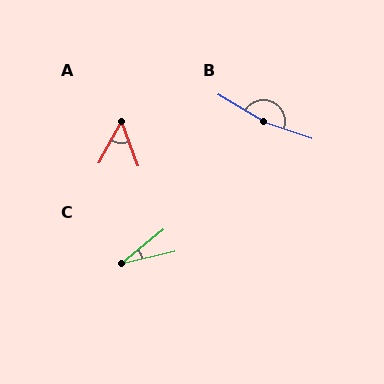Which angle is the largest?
B, at approximately 167 degrees.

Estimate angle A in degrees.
Approximately 48 degrees.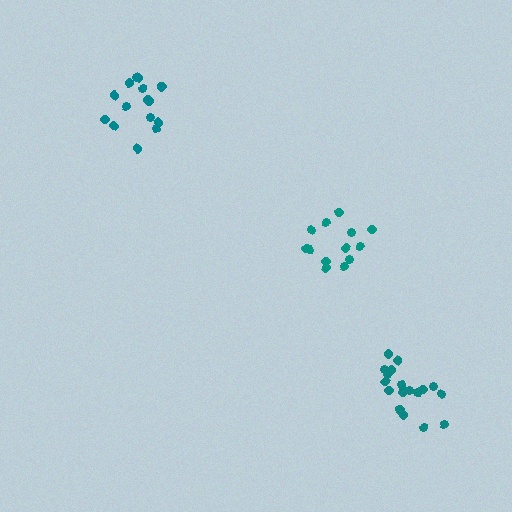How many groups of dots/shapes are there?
There are 3 groups.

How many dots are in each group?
Group 1: 13 dots, Group 2: 15 dots, Group 3: 19 dots (47 total).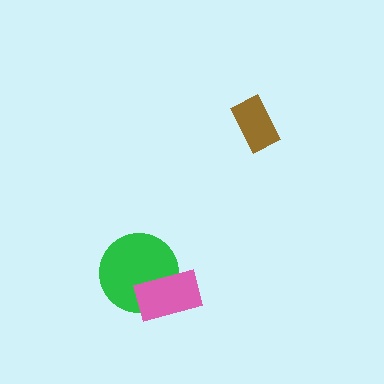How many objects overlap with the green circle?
1 object overlaps with the green circle.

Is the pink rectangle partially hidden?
No, no other shape covers it.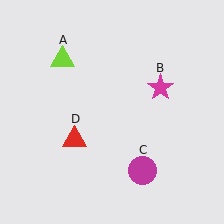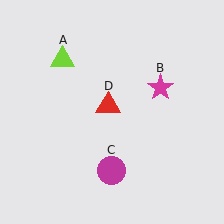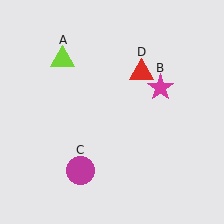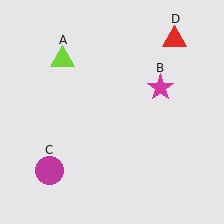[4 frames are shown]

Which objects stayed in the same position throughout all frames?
Lime triangle (object A) and magenta star (object B) remained stationary.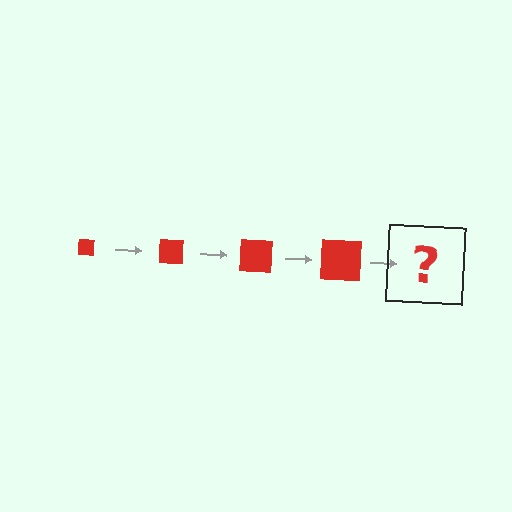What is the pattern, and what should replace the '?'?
The pattern is that the square gets progressively larger each step. The '?' should be a red square, larger than the previous one.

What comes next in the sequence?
The next element should be a red square, larger than the previous one.